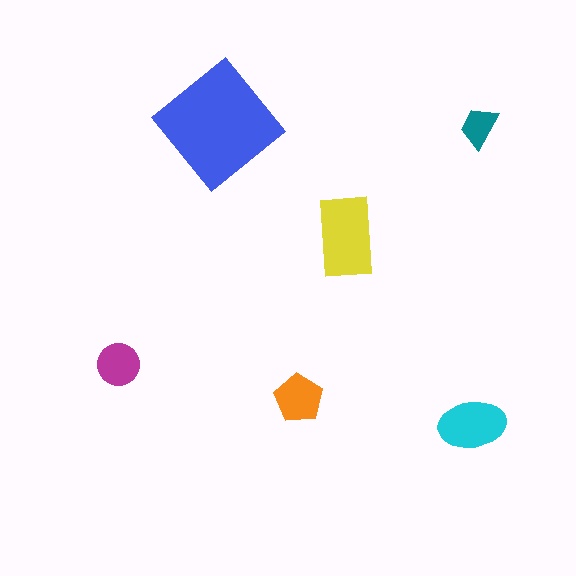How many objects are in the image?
There are 6 objects in the image.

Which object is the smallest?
The teal trapezoid.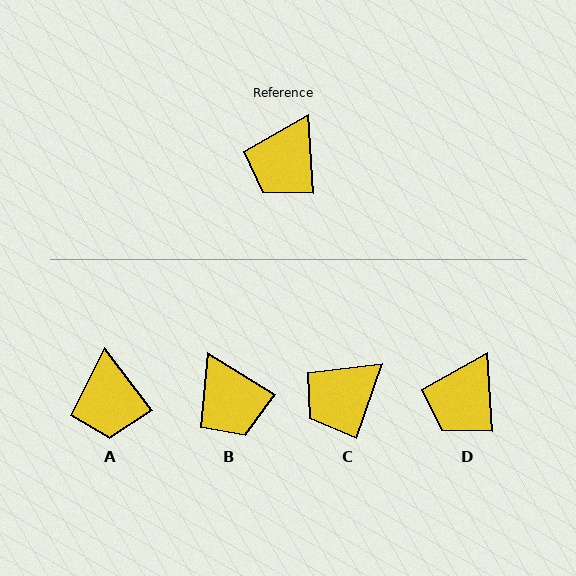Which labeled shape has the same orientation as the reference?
D.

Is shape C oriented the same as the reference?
No, it is off by about 23 degrees.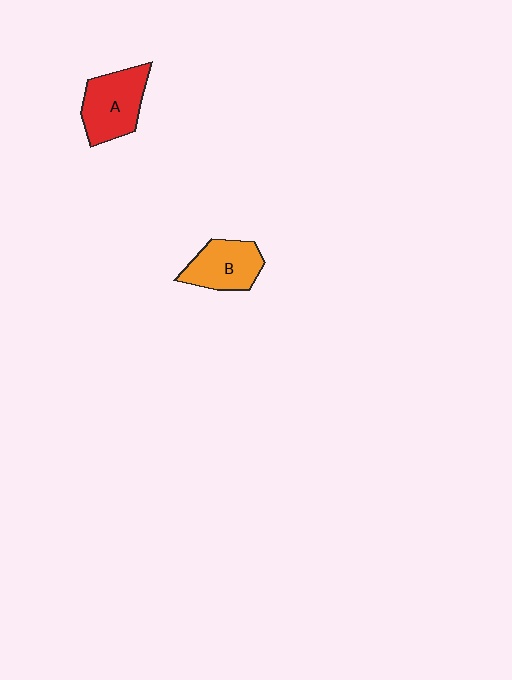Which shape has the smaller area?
Shape B (orange).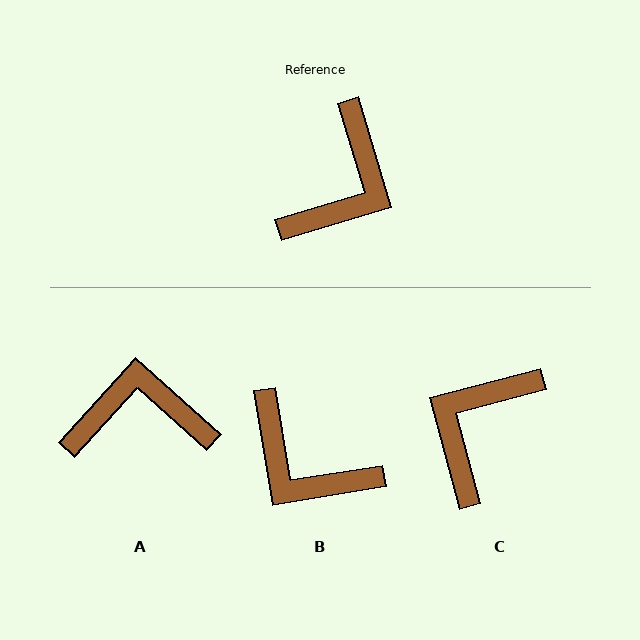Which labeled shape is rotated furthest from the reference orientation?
C, about 178 degrees away.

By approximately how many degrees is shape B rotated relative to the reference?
Approximately 98 degrees clockwise.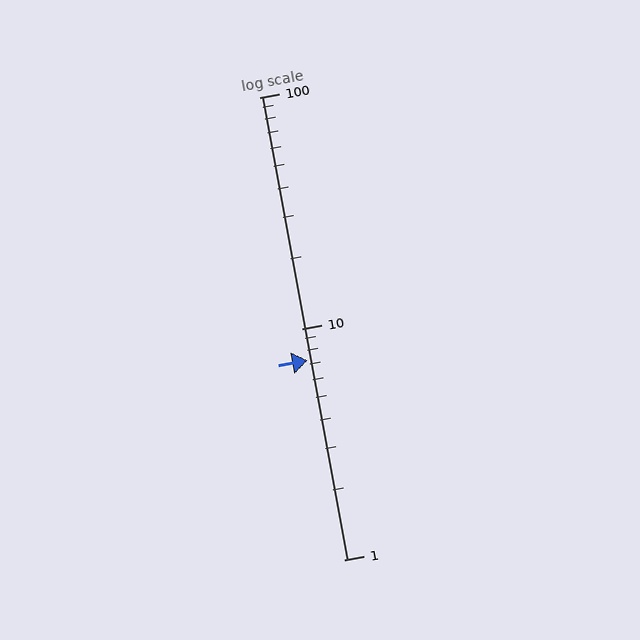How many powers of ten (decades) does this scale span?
The scale spans 2 decades, from 1 to 100.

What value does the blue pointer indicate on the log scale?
The pointer indicates approximately 7.3.